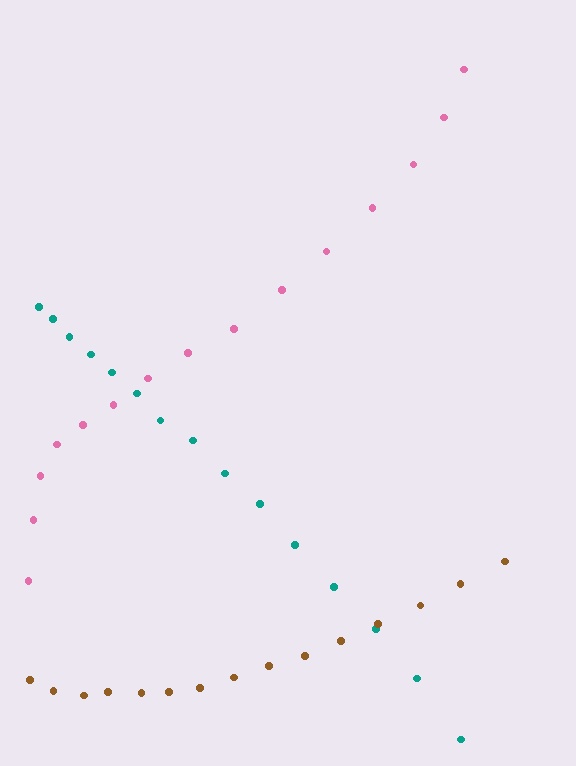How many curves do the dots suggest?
There are 3 distinct paths.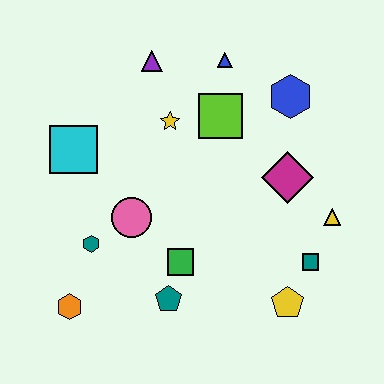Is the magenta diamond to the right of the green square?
Yes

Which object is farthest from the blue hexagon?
The orange hexagon is farthest from the blue hexagon.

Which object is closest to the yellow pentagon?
The teal square is closest to the yellow pentagon.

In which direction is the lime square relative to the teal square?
The lime square is above the teal square.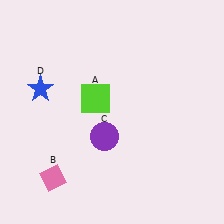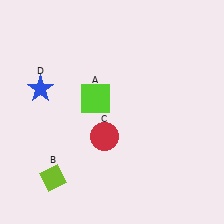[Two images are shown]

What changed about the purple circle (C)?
In Image 1, C is purple. In Image 2, it changed to red.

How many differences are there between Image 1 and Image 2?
There are 2 differences between the two images.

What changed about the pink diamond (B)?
In Image 1, B is pink. In Image 2, it changed to lime.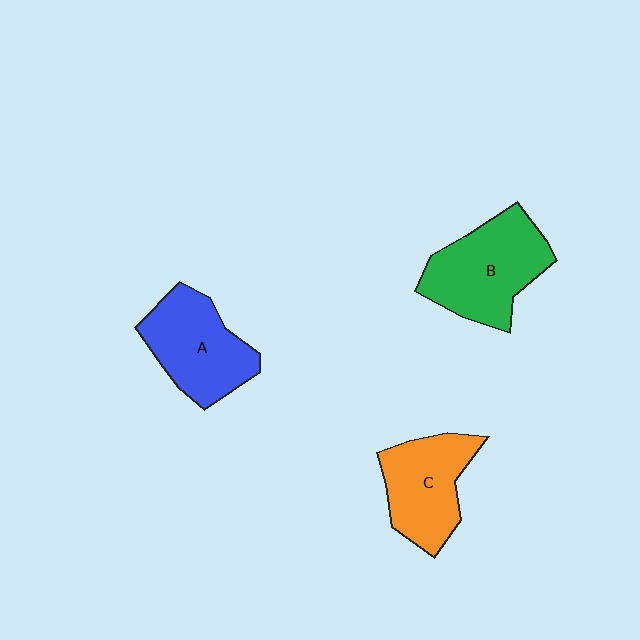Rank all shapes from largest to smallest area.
From largest to smallest: B (green), A (blue), C (orange).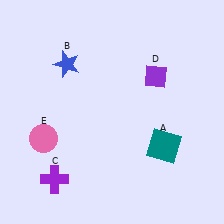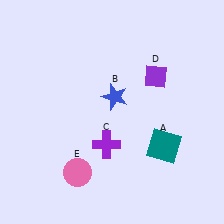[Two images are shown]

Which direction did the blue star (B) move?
The blue star (B) moved right.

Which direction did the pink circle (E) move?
The pink circle (E) moved right.